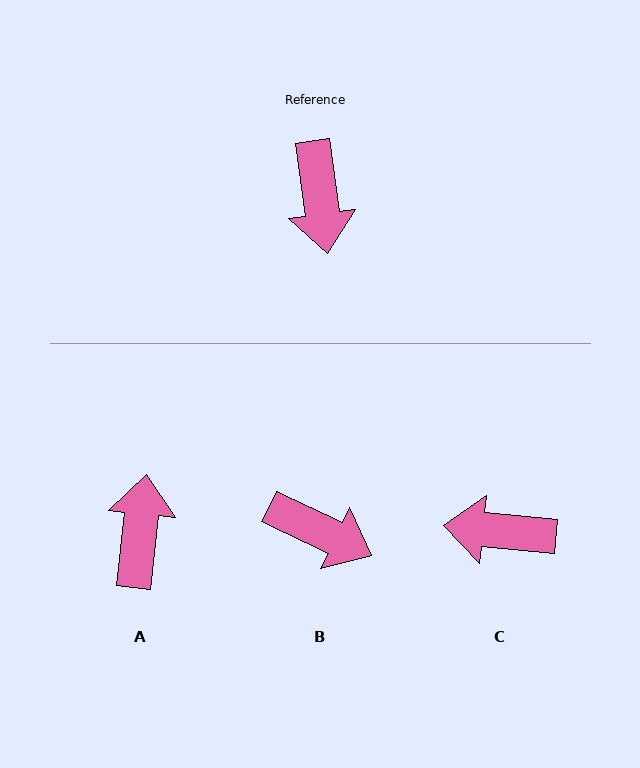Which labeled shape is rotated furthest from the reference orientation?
A, about 166 degrees away.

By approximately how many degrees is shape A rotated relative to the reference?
Approximately 166 degrees counter-clockwise.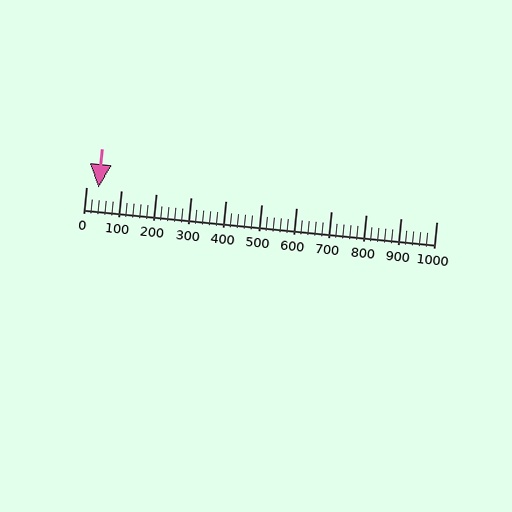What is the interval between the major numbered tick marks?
The major tick marks are spaced 100 units apart.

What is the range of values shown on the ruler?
The ruler shows values from 0 to 1000.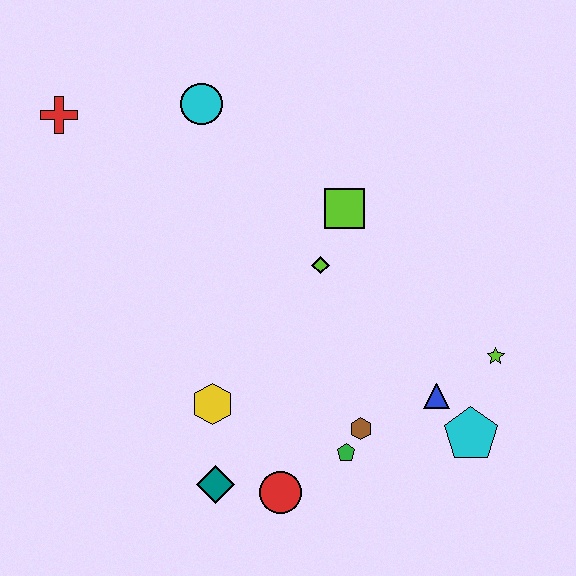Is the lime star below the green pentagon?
No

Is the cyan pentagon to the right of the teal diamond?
Yes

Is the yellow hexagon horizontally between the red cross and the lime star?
Yes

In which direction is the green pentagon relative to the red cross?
The green pentagon is below the red cross.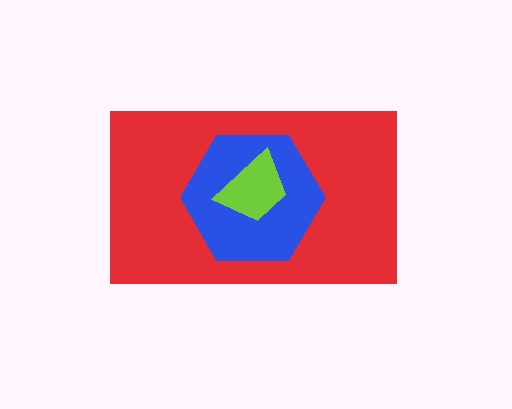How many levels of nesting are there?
3.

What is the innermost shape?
The lime trapezoid.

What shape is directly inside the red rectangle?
The blue hexagon.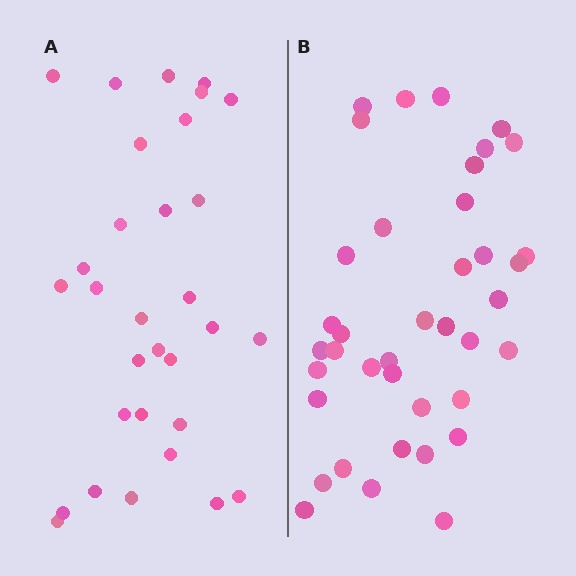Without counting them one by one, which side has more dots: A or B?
Region B (the right region) has more dots.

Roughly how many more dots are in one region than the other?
Region B has roughly 8 or so more dots than region A.